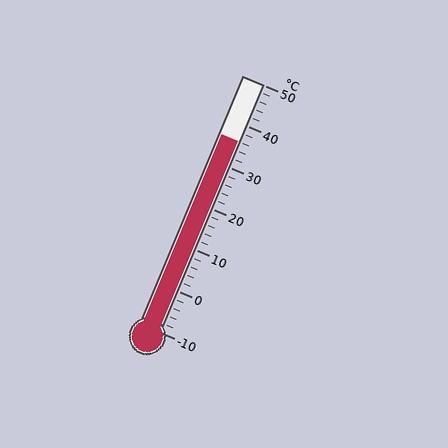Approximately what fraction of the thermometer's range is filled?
The thermometer is filled to approximately 75% of its range.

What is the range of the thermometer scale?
The thermometer scale ranges from -10°C to 50°C.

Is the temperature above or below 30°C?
The temperature is above 30°C.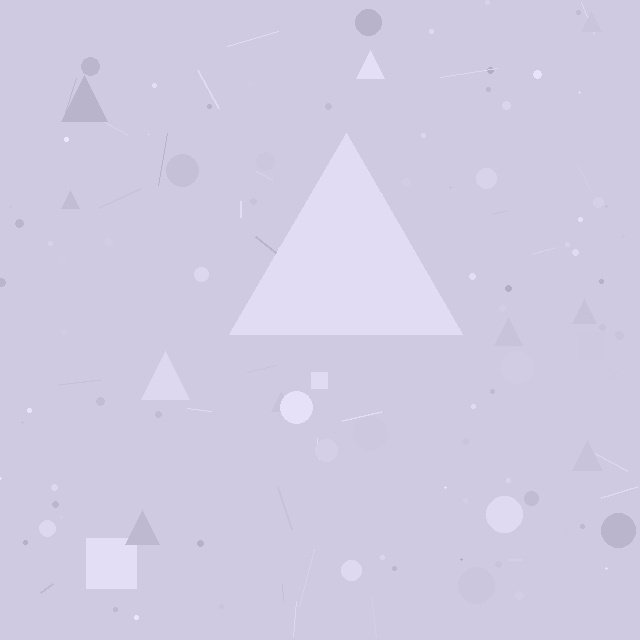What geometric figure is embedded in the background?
A triangle is embedded in the background.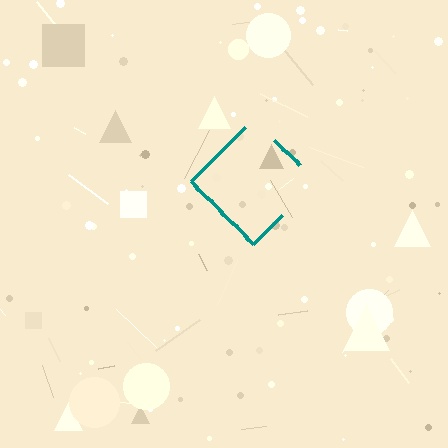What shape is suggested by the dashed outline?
The dashed outline suggests a diamond.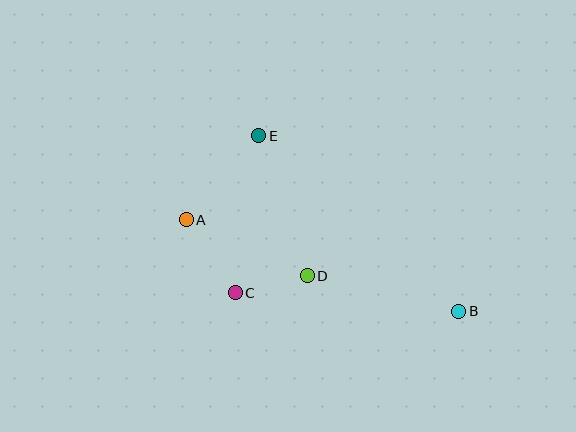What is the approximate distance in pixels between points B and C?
The distance between B and C is approximately 224 pixels.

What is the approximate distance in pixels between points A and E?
The distance between A and E is approximately 111 pixels.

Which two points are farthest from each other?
Points A and B are farthest from each other.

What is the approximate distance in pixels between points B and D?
The distance between B and D is approximately 156 pixels.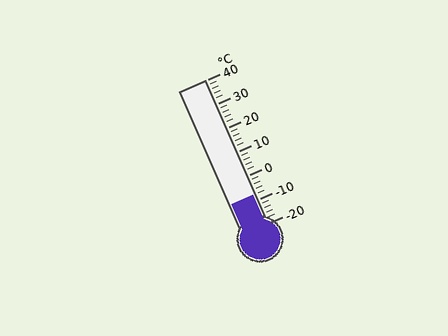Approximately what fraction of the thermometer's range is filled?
The thermometer is filled to approximately 20% of its range.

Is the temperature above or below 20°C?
The temperature is below 20°C.